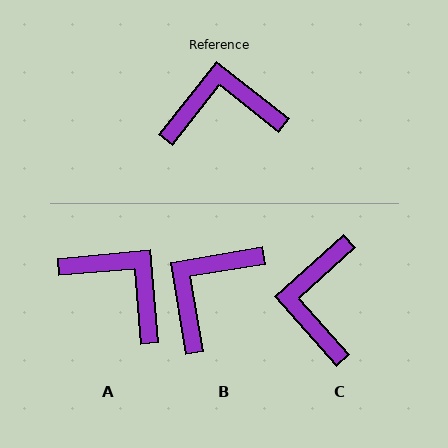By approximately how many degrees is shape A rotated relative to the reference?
Approximately 47 degrees clockwise.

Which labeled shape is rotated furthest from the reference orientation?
C, about 80 degrees away.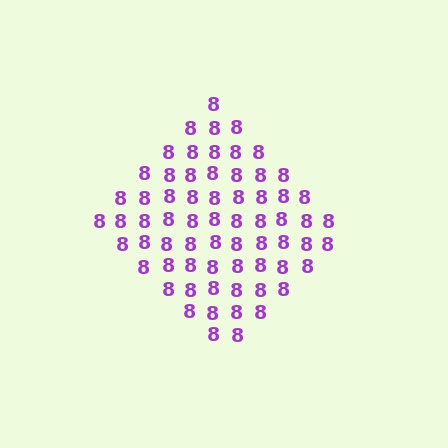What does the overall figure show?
The overall figure shows a diamond.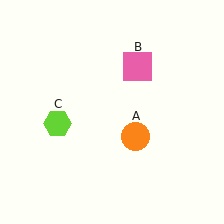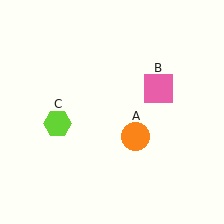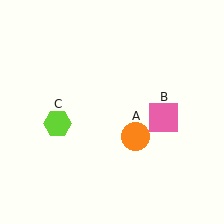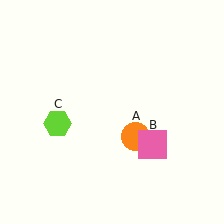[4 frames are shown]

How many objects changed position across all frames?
1 object changed position: pink square (object B).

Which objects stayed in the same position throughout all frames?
Orange circle (object A) and lime hexagon (object C) remained stationary.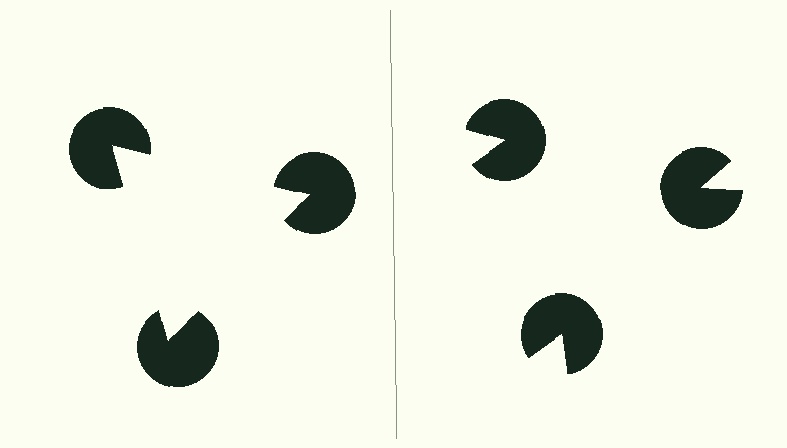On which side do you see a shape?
An illusory triangle appears on the left side. On the right side the wedge cuts are rotated, so no coherent shape forms.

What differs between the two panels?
The pac-man discs are positioned identically on both sides; only the wedge orientations differ. On the left they align to a triangle; on the right they are misaligned.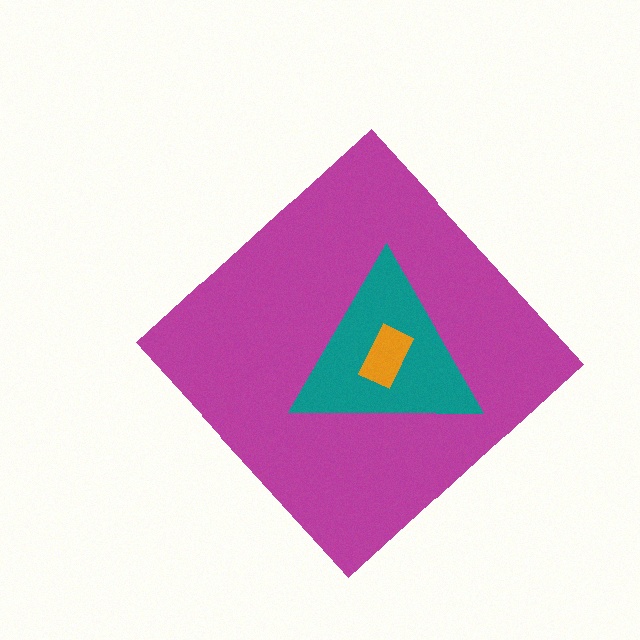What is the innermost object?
The orange rectangle.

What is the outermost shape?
The magenta diamond.